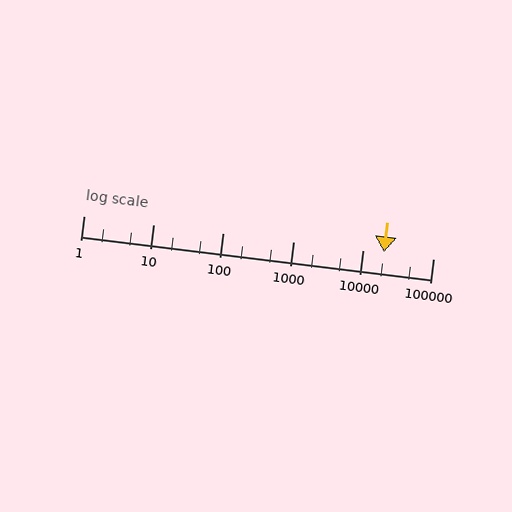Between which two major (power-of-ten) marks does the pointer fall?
The pointer is between 10000 and 100000.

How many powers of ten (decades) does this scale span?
The scale spans 5 decades, from 1 to 100000.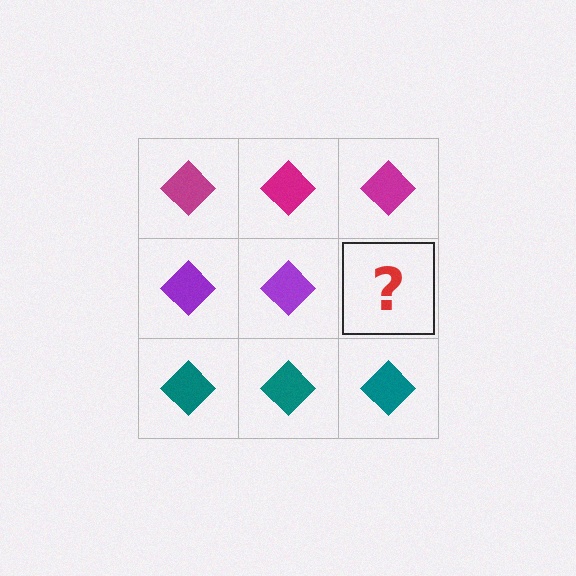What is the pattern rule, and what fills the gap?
The rule is that each row has a consistent color. The gap should be filled with a purple diamond.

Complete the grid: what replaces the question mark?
The question mark should be replaced with a purple diamond.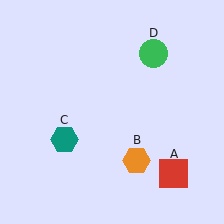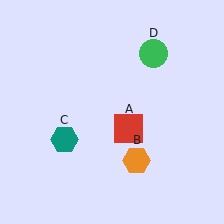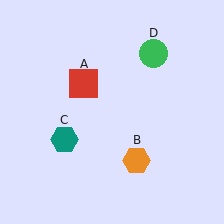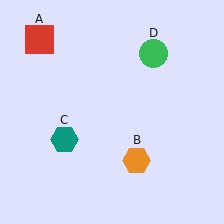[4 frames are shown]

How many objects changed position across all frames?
1 object changed position: red square (object A).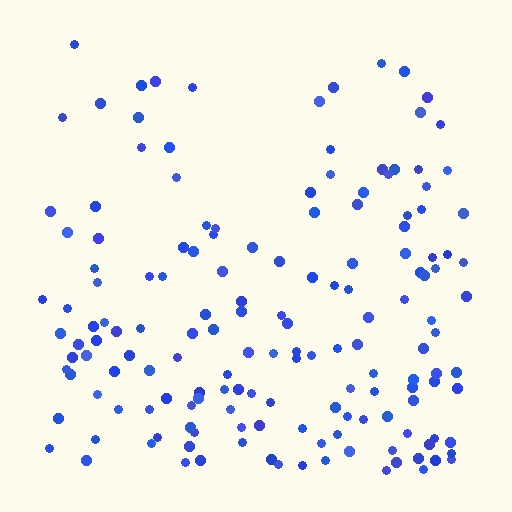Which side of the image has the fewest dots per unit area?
The top.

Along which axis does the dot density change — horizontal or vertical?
Vertical.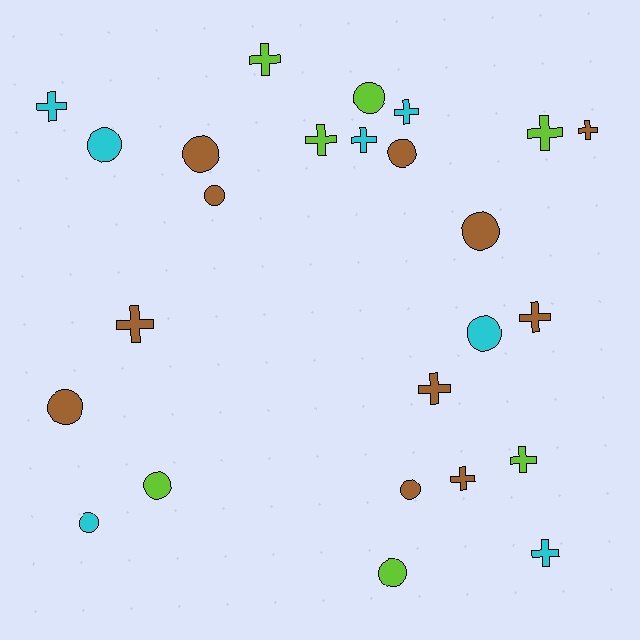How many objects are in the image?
There are 25 objects.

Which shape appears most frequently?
Cross, with 13 objects.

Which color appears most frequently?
Brown, with 11 objects.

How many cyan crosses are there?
There are 4 cyan crosses.